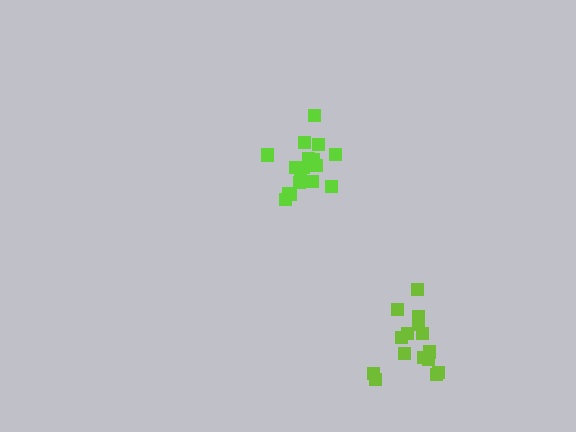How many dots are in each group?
Group 1: 15 dots, Group 2: 17 dots (32 total).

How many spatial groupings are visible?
There are 2 spatial groupings.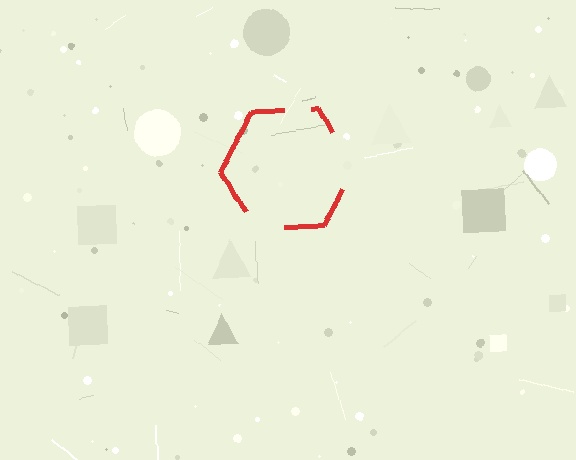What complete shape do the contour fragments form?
The contour fragments form a hexagon.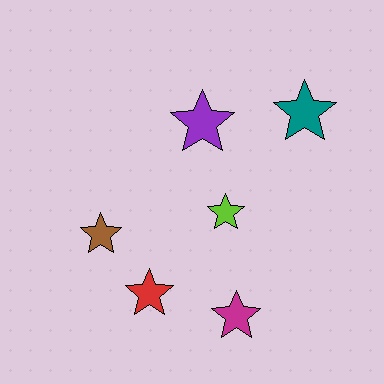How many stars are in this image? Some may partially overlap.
There are 6 stars.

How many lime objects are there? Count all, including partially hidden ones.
There is 1 lime object.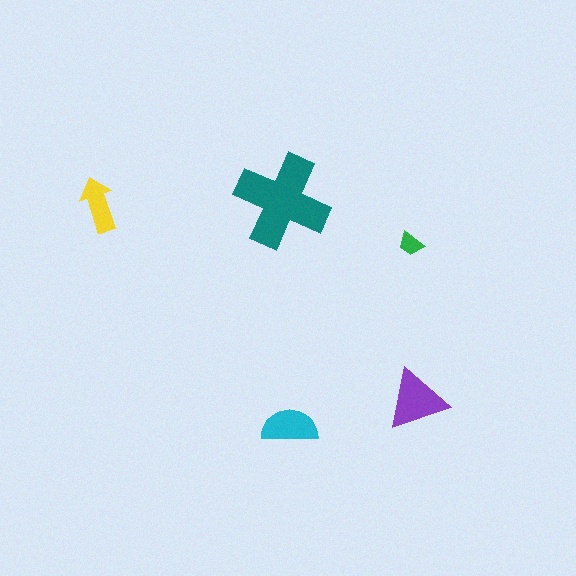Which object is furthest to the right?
The purple triangle is rightmost.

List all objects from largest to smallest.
The teal cross, the purple triangle, the cyan semicircle, the yellow arrow, the green trapezoid.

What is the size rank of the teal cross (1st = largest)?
1st.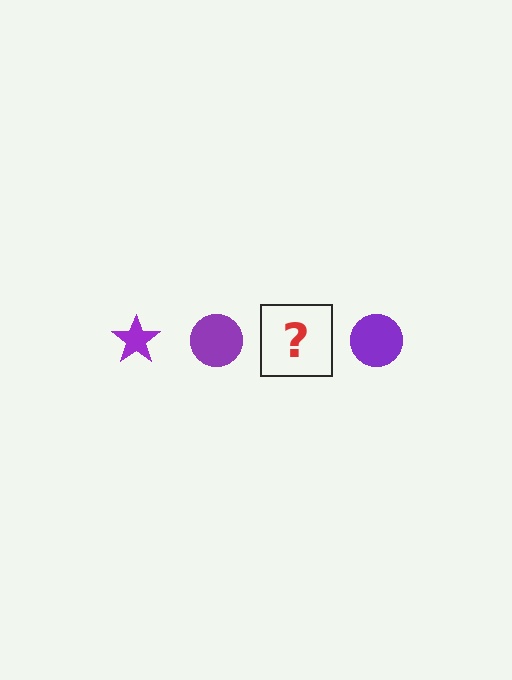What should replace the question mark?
The question mark should be replaced with a purple star.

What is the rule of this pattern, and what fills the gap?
The rule is that the pattern cycles through star, circle shapes in purple. The gap should be filled with a purple star.